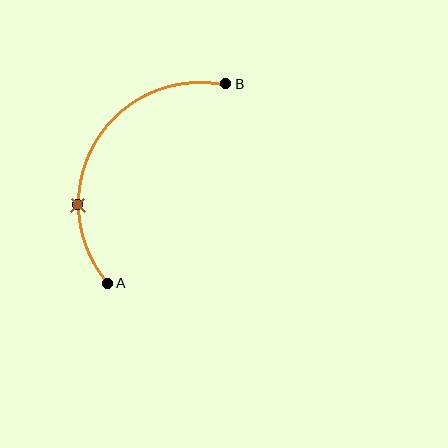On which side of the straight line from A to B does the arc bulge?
The arc bulges to the left of the straight line connecting A and B.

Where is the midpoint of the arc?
The arc midpoint is the point on the curve farthest from the straight line joining A and B. It sits to the left of that line.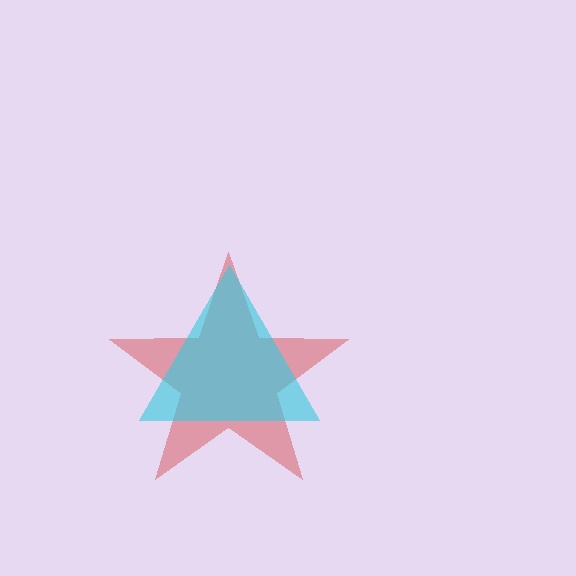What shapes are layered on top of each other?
The layered shapes are: a red star, a cyan triangle.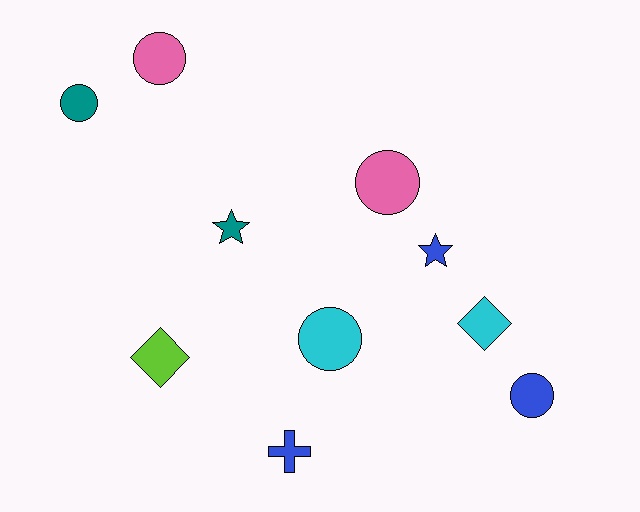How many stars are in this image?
There are 2 stars.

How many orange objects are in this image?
There are no orange objects.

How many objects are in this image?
There are 10 objects.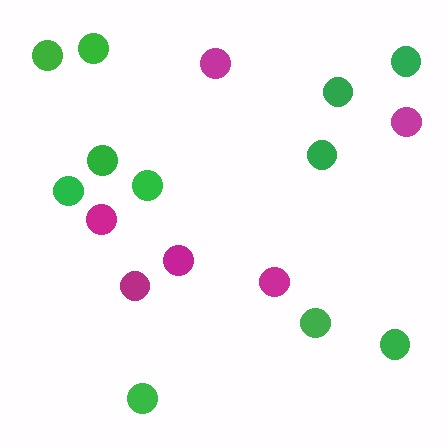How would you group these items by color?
There are 2 groups: one group of magenta circles (6) and one group of green circles (11).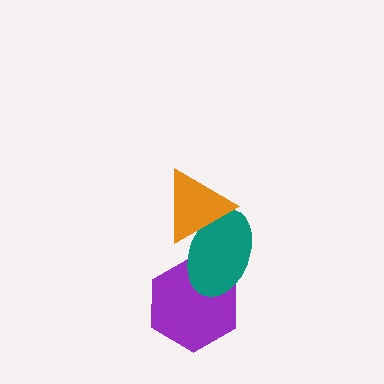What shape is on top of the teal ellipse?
The orange triangle is on top of the teal ellipse.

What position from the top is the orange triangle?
The orange triangle is 1st from the top.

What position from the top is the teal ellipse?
The teal ellipse is 2nd from the top.